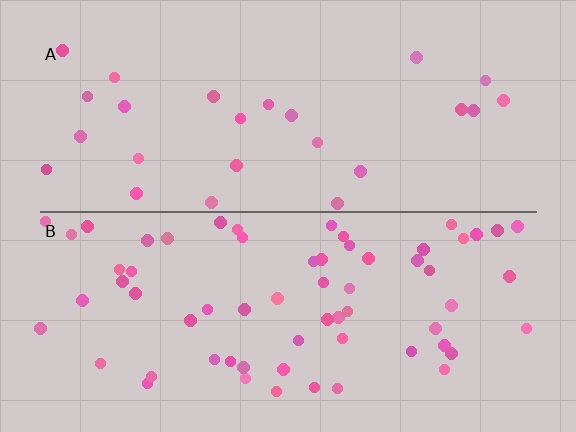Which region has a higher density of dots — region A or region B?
B (the bottom).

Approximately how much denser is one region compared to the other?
Approximately 2.5× — region B over region A.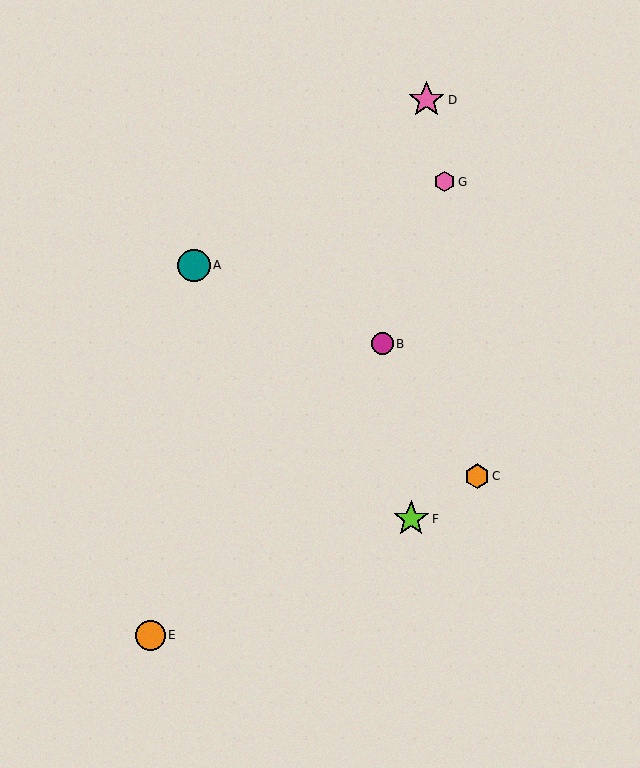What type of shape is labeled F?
Shape F is a lime star.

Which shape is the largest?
The pink star (labeled D) is the largest.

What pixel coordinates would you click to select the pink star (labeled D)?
Click at (427, 100) to select the pink star D.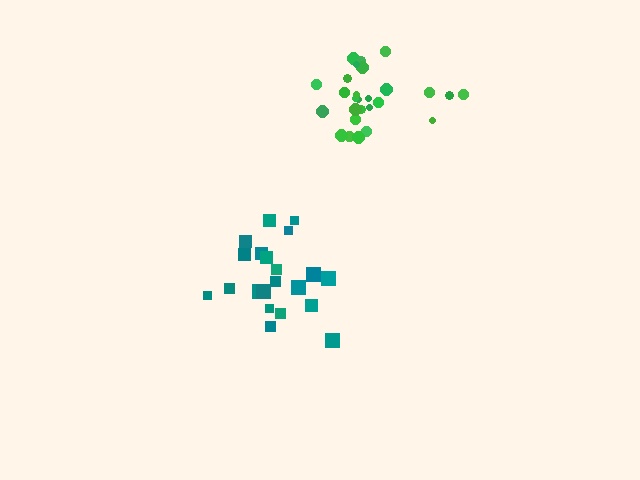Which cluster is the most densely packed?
Teal.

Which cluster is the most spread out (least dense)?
Green.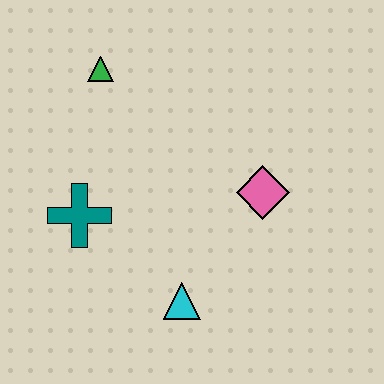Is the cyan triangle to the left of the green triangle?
No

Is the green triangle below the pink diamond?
No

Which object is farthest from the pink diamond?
The green triangle is farthest from the pink diamond.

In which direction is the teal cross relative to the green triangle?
The teal cross is below the green triangle.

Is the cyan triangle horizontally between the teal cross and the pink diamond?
Yes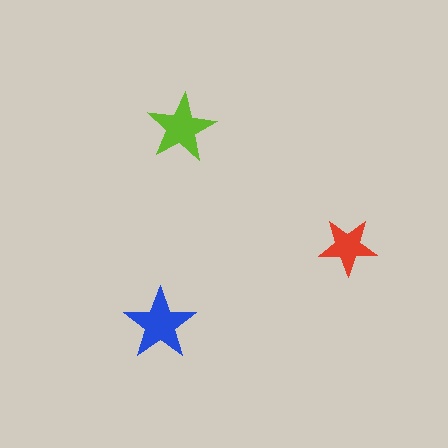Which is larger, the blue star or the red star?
The blue one.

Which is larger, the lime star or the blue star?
The blue one.